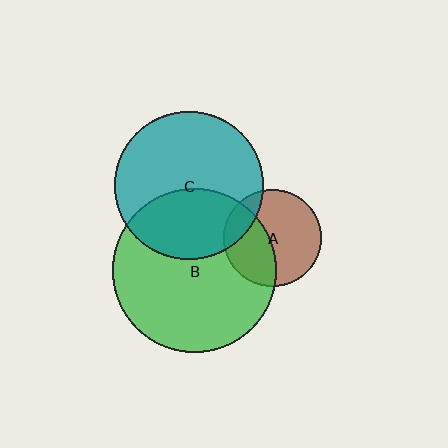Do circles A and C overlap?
Yes.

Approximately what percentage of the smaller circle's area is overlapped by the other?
Approximately 15%.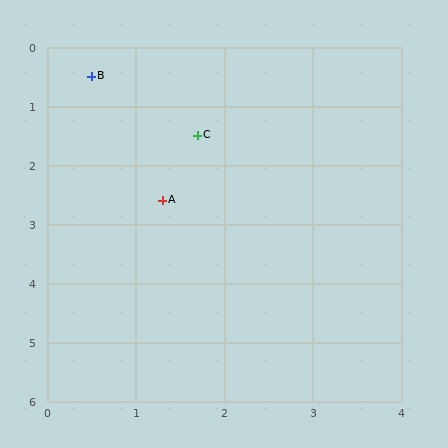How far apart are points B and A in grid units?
Points B and A are about 2.2 grid units apart.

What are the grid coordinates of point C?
Point C is at approximately (1.7, 1.5).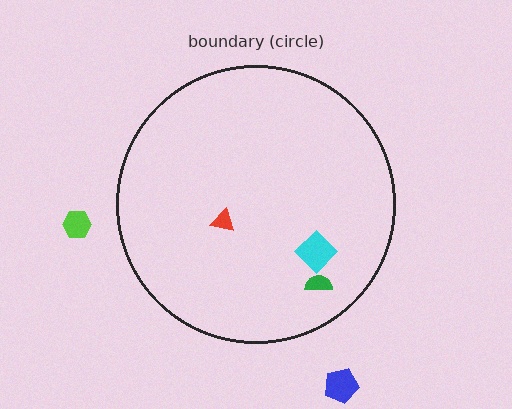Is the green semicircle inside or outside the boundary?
Inside.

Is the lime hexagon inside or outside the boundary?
Outside.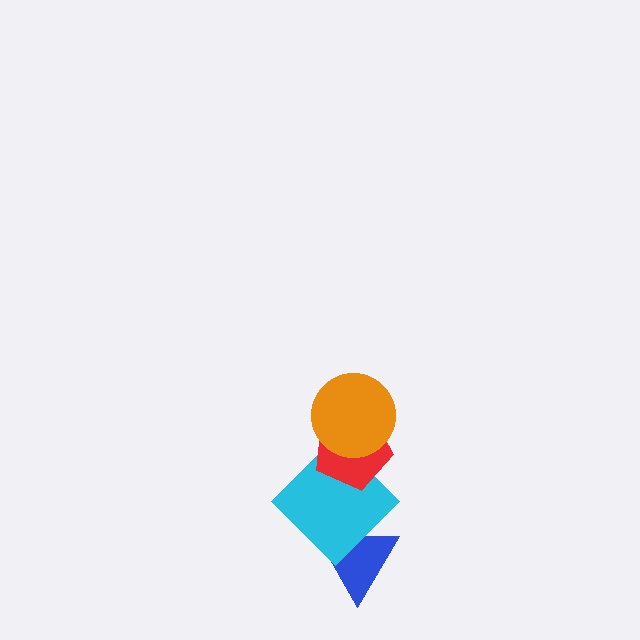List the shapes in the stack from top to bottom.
From top to bottom: the orange circle, the red pentagon, the cyan diamond, the blue triangle.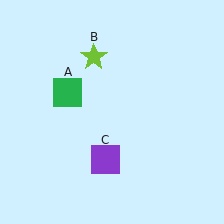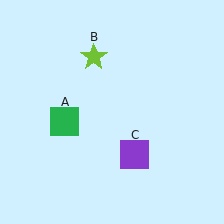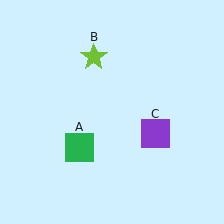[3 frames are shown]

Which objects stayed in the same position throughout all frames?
Lime star (object B) remained stationary.